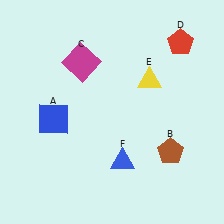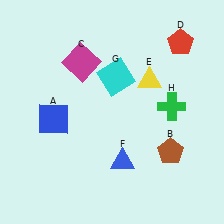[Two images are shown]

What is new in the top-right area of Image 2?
A green cross (H) was added in the top-right area of Image 2.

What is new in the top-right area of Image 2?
A cyan square (G) was added in the top-right area of Image 2.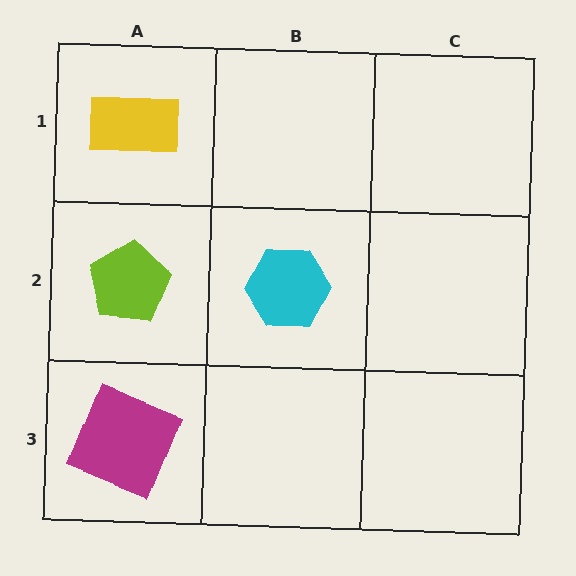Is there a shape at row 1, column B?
No, that cell is empty.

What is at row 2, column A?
A lime pentagon.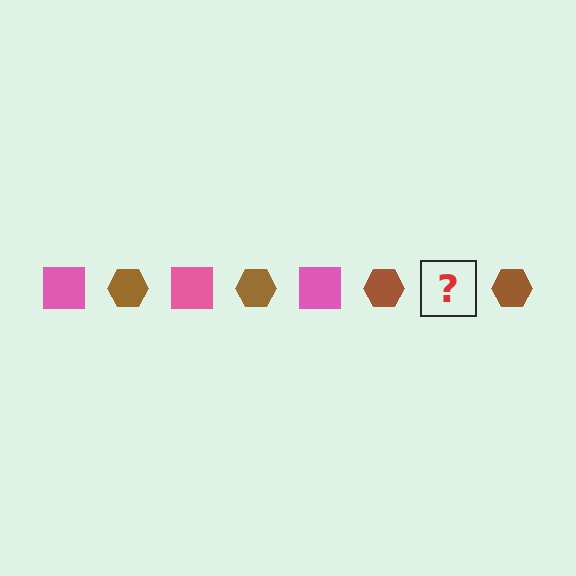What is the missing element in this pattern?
The missing element is a pink square.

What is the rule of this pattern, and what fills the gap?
The rule is that the pattern alternates between pink square and brown hexagon. The gap should be filled with a pink square.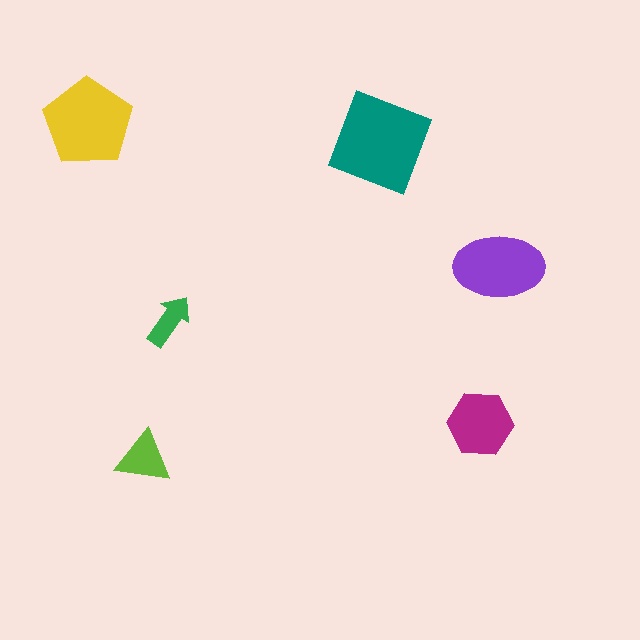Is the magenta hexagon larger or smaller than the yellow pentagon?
Smaller.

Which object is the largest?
The teal square.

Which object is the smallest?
The green arrow.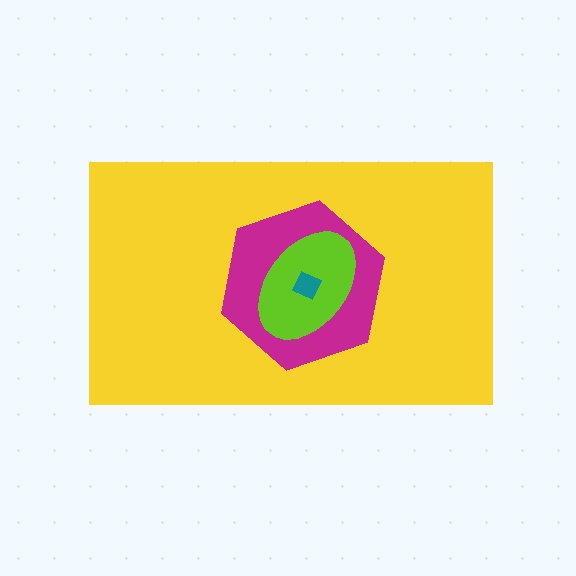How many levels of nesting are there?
4.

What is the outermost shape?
The yellow rectangle.